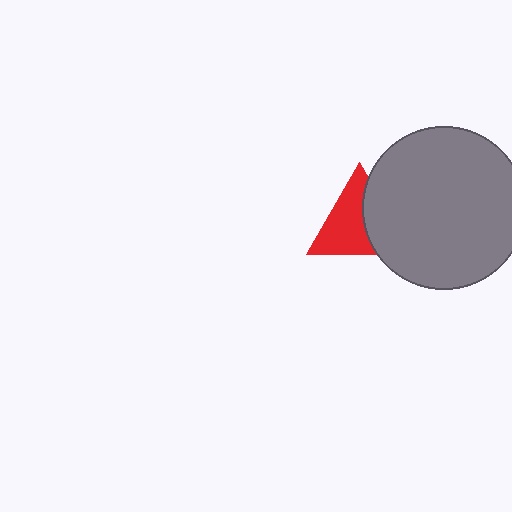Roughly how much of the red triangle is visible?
About half of it is visible (roughly 60%).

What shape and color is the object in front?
The object in front is a gray circle.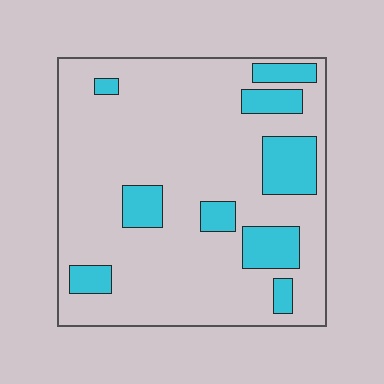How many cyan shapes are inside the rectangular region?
9.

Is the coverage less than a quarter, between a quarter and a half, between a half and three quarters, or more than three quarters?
Less than a quarter.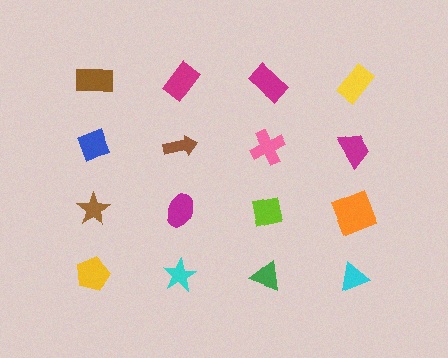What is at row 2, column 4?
A magenta trapezoid.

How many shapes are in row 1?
4 shapes.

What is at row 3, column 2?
A magenta ellipse.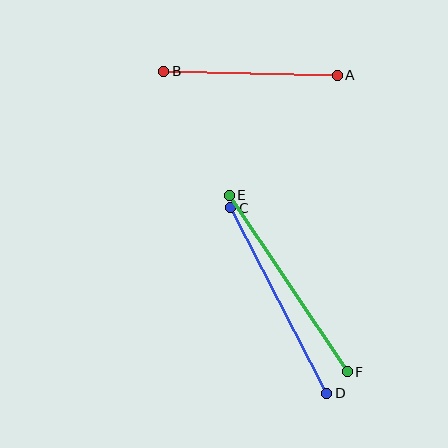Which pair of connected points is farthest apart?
Points E and F are farthest apart.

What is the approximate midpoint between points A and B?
The midpoint is at approximately (250, 73) pixels.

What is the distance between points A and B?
The distance is approximately 173 pixels.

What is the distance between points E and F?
The distance is approximately 212 pixels.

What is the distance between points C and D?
The distance is approximately 209 pixels.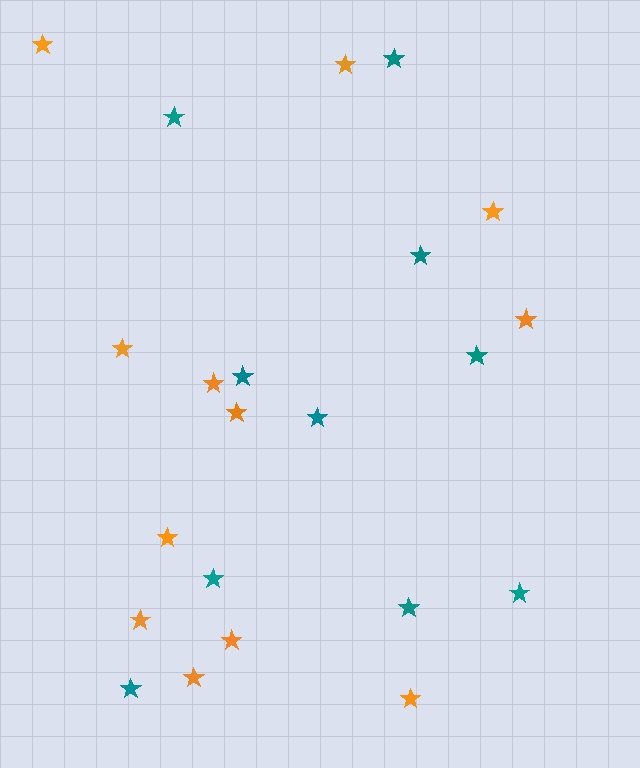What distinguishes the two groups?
There are 2 groups: one group of teal stars (10) and one group of orange stars (12).